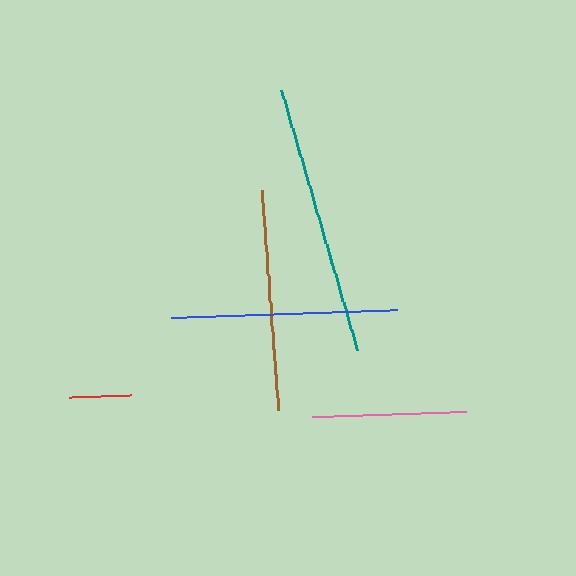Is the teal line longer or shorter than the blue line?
The teal line is longer than the blue line.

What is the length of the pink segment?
The pink segment is approximately 154 pixels long.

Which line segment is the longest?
The teal line is the longest at approximately 270 pixels.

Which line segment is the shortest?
The red line is the shortest at approximately 62 pixels.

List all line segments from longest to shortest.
From longest to shortest: teal, blue, brown, pink, red.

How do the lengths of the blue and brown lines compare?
The blue and brown lines are approximately the same length.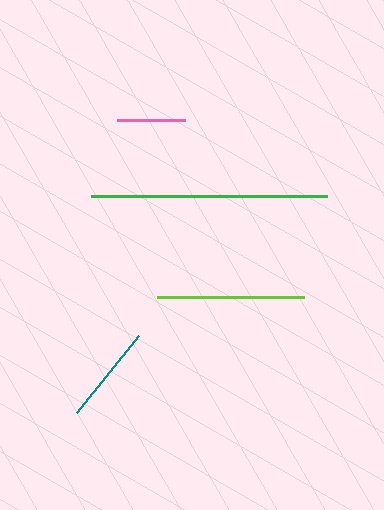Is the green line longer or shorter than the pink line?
The green line is longer than the pink line.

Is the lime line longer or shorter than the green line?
The green line is longer than the lime line.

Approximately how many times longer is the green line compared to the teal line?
The green line is approximately 2.4 times the length of the teal line.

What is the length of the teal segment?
The teal segment is approximately 98 pixels long.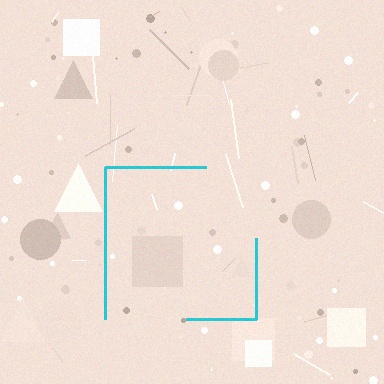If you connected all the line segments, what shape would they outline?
They would outline a square.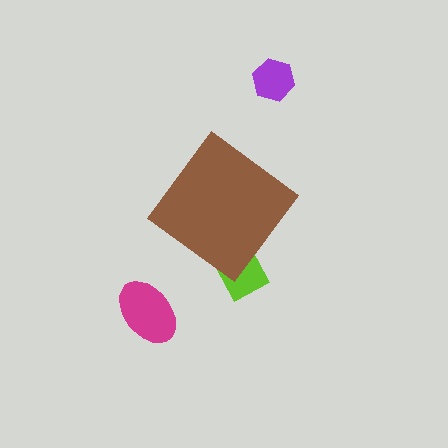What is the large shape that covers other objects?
A brown diamond.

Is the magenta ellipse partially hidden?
No, the magenta ellipse is fully visible.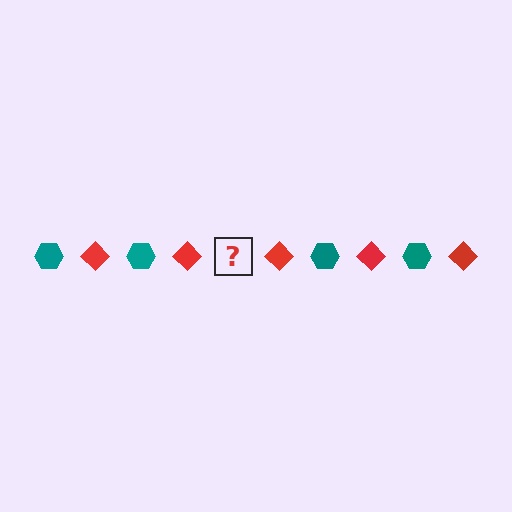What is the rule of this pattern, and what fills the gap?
The rule is that the pattern alternates between teal hexagon and red diamond. The gap should be filled with a teal hexagon.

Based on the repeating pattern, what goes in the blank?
The blank should be a teal hexagon.